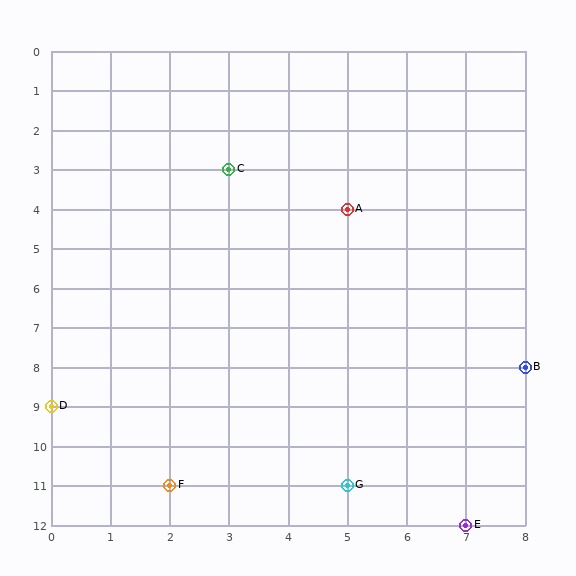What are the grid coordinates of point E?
Point E is at grid coordinates (7, 12).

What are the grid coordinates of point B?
Point B is at grid coordinates (8, 8).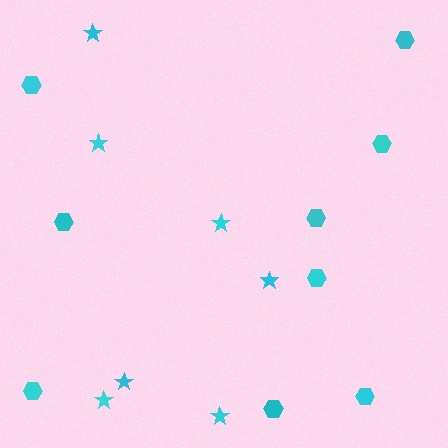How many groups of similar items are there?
There are 2 groups: one group of hexagons (9) and one group of stars (7).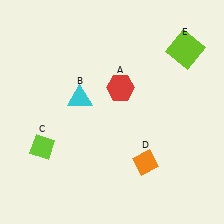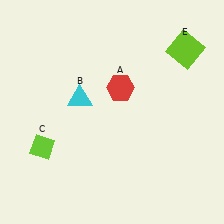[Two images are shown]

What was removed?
The orange diamond (D) was removed in Image 2.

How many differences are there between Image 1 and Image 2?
There is 1 difference between the two images.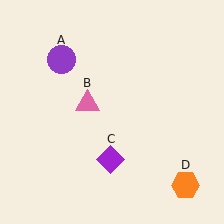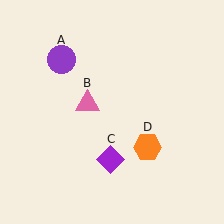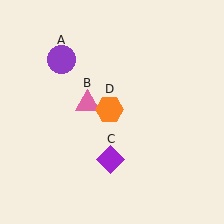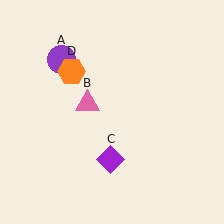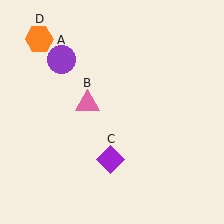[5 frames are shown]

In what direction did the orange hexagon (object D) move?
The orange hexagon (object D) moved up and to the left.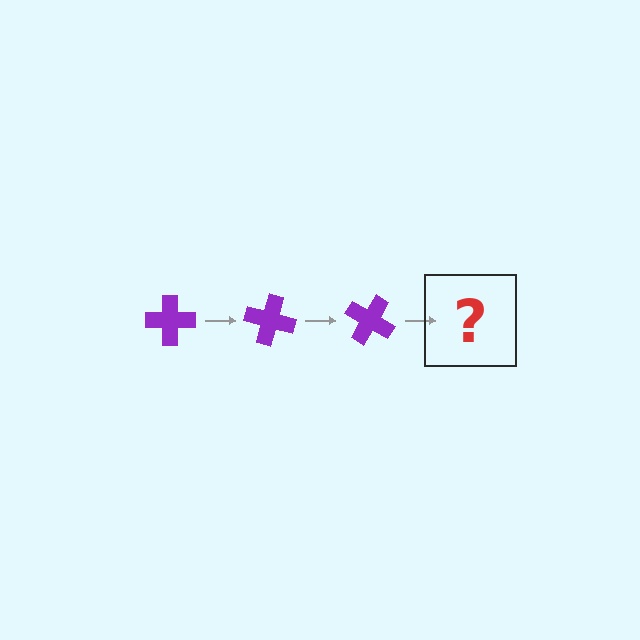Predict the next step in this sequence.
The next step is a purple cross rotated 45 degrees.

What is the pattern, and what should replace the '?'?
The pattern is that the cross rotates 15 degrees each step. The '?' should be a purple cross rotated 45 degrees.